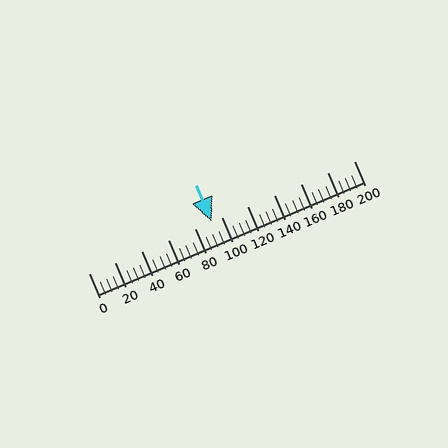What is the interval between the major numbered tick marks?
The major tick marks are spaced 20 units apart.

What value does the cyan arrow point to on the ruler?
The cyan arrow points to approximately 92.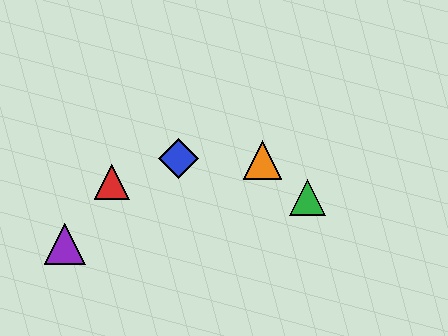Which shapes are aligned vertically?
The yellow triangle, the orange triangle are aligned vertically.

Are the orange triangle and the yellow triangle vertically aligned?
Yes, both are at x≈262.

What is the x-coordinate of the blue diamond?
The blue diamond is at x≈179.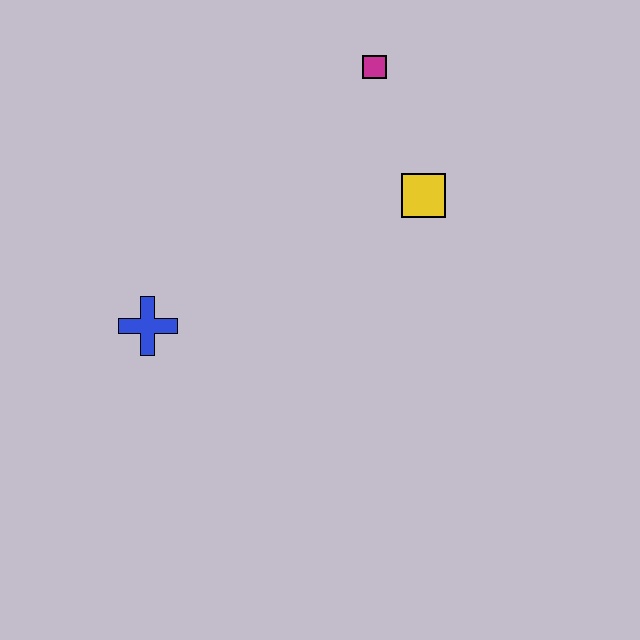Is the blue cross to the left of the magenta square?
Yes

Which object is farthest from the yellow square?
The blue cross is farthest from the yellow square.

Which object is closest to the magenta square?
The yellow square is closest to the magenta square.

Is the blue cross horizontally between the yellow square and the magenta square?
No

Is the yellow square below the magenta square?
Yes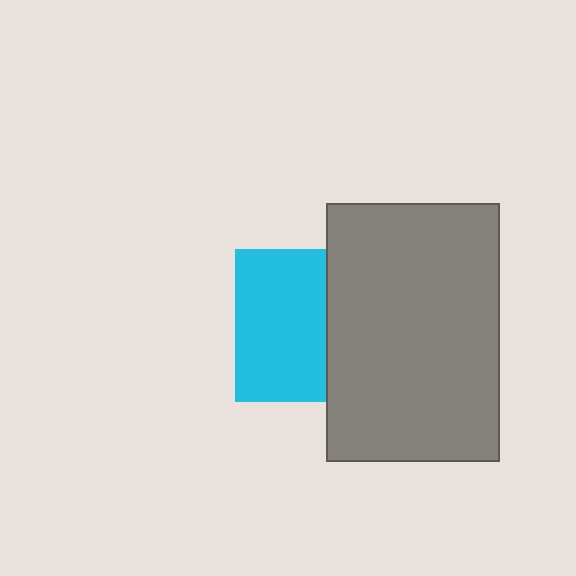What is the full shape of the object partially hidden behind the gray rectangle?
The partially hidden object is a cyan square.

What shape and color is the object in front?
The object in front is a gray rectangle.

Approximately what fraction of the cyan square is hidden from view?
Roughly 41% of the cyan square is hidden behind the gray rectangle.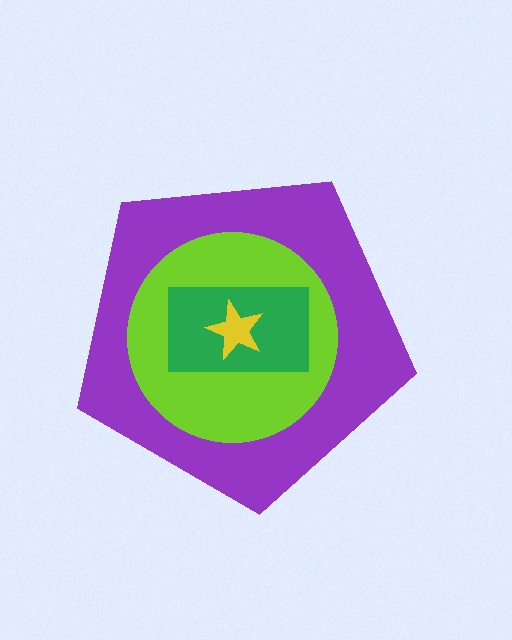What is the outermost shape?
The purple pentagon.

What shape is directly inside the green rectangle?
The yellow star.